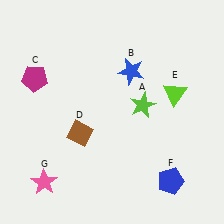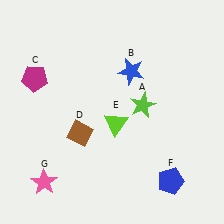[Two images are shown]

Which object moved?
The lime triangle (E) moved left.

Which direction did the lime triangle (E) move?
The lime triangle (E) moved left.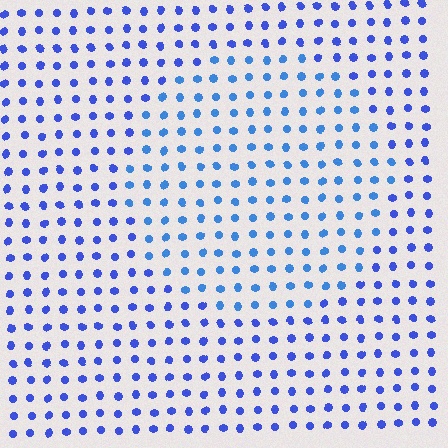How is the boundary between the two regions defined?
The boundary is defined purely by a slight shift in hue (about 20 degrees). Spacing, size, and orientation are identical on both sides.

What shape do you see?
I see a circle.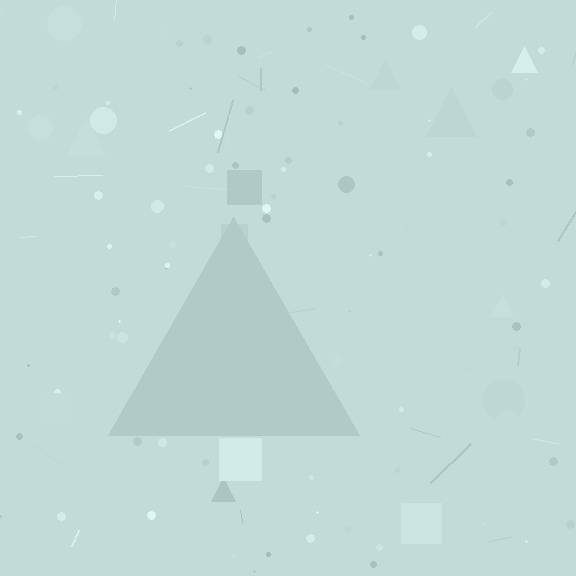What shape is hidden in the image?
A triangle is hidden in the image.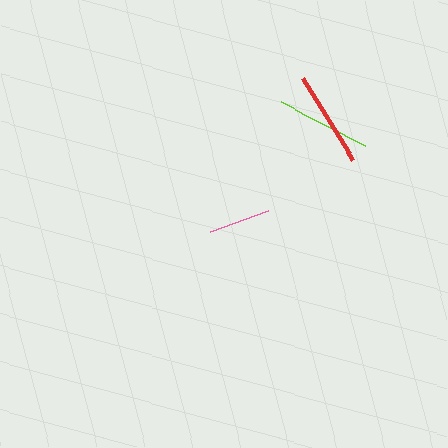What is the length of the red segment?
The red segment is approximately 96 pixels long.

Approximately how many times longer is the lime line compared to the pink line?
The lime line is approximately 1.5 times the length of the pink line.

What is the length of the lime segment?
The lime segment is approximately 94 pixels long.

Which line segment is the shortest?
The pink line is the shortest at approximately 61 pixels.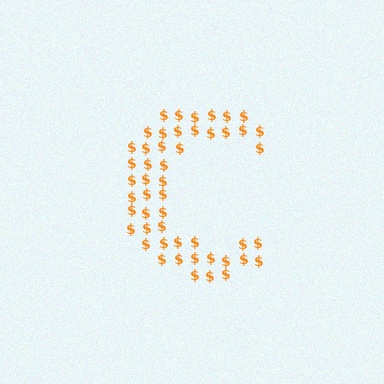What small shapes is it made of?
It is made of small dollar signs.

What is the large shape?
The large shape is the letter C.